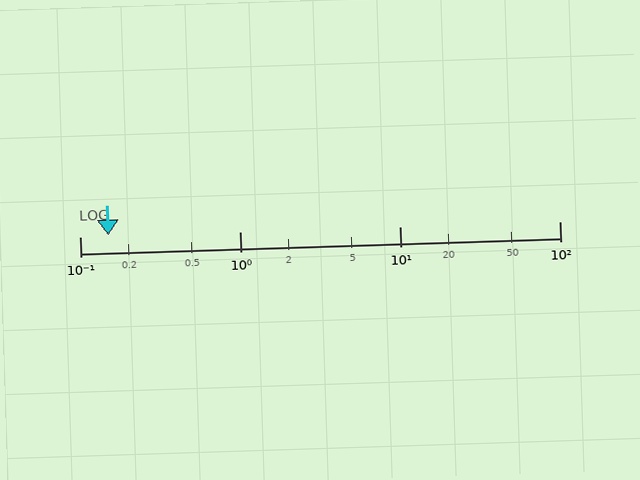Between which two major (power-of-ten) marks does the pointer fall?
The pointer is between 0.1 and 1.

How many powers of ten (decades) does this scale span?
The scale spans 3 decades, from 0.1 to 100.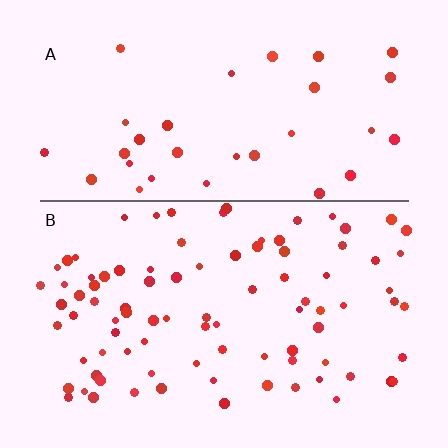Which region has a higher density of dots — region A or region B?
B (the bottom).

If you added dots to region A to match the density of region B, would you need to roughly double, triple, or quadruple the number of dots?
Approximately triple.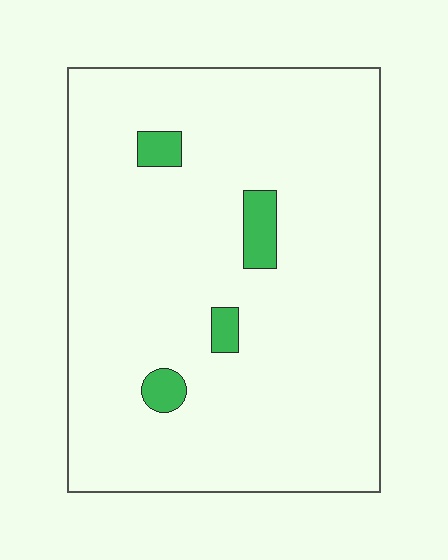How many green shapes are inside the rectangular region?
4.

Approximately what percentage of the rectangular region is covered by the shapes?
Approximately 5%.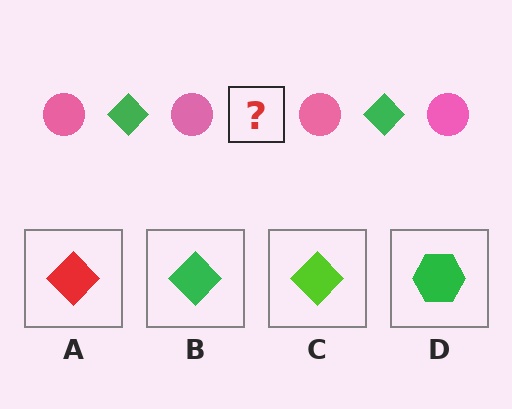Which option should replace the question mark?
Option B.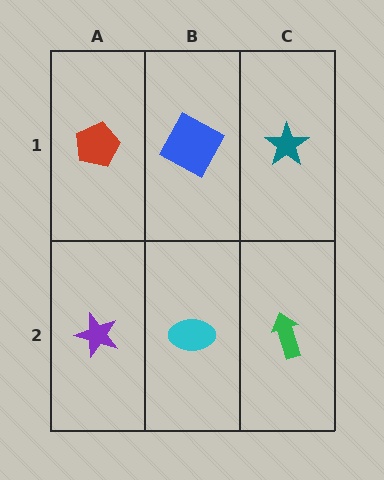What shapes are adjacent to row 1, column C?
A green arrow (row 2, column C), a blue square (row 1, column B).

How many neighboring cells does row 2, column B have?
3.